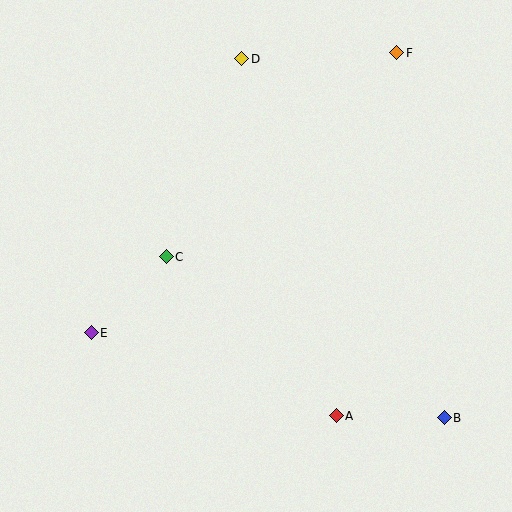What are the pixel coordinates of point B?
Point B is at (444, 418).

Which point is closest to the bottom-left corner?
Point E is closest to the bottom-left corner.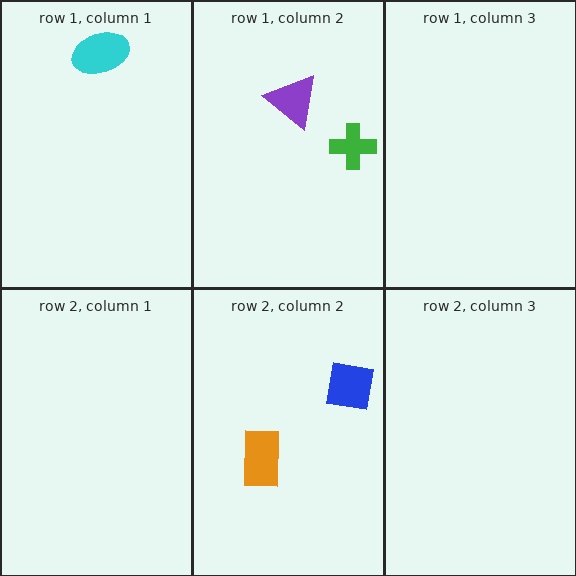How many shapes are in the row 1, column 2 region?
2.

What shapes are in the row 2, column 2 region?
The orange rectangle, the blue square.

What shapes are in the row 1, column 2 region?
The green cross, the purple triangle.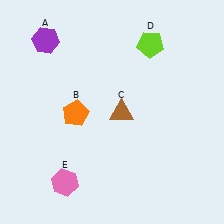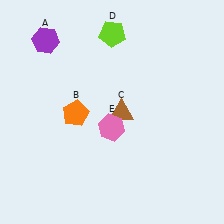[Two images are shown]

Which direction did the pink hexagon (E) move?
The pink hexagon (E) moved up.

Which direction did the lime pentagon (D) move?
The lime pentagon (D) moved left.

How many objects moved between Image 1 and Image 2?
2 objects moved between the two images.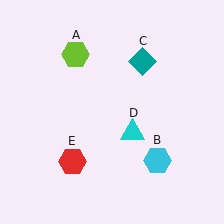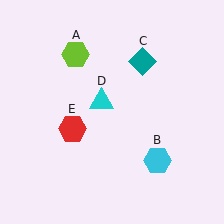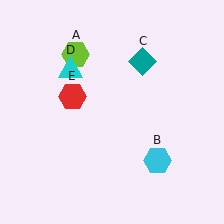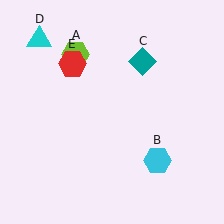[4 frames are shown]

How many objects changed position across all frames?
2 objects changed position: cyan triangle (object D), red hexagon (object E).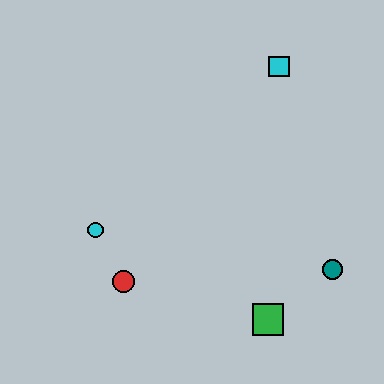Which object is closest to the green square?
The teal circle is closest to the green square.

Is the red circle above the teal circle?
No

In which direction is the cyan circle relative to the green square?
The cyan circle is to the left of the green square.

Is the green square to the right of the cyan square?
No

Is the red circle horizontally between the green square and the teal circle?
No